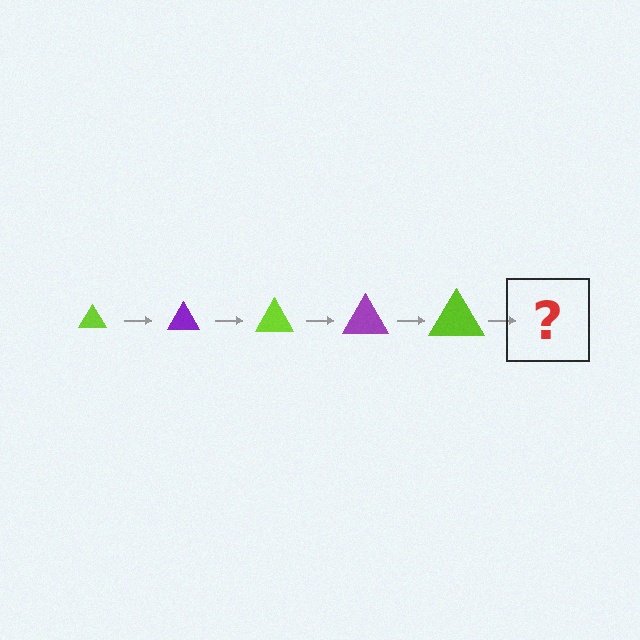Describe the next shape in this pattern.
It should be a purple triangle, larger than the previous one.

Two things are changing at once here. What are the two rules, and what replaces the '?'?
The two rules are that the triangle grows larger each step and the color cycles through lime and purple. The '?' should be a purple triangle, larger than the previous one.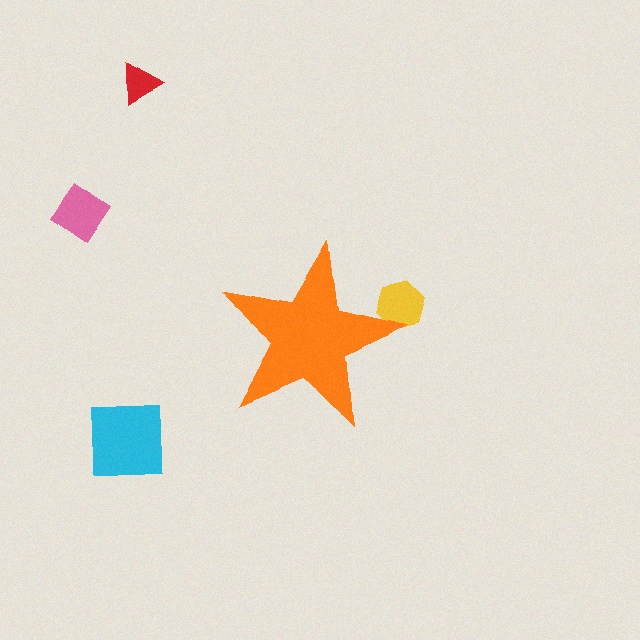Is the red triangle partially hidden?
No, the red triangle is fully visible.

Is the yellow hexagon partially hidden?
Yes, the yellow hexagon is partially hidden behind the orange star.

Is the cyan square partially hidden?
No, the cyan square is fully visible.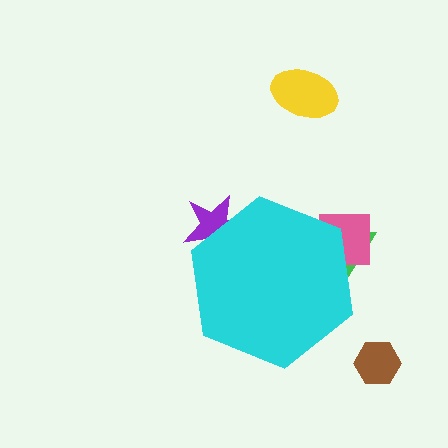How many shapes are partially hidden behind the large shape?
3 shapes are partially hidden.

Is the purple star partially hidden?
Yes, the purple star is partially hidden behind the cyan hexagon.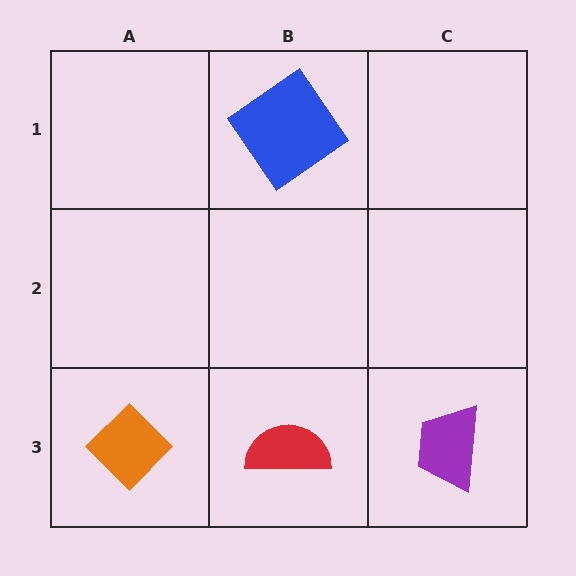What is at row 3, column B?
A red semicircle.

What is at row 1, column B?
A blue diamond.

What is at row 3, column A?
An orange diamond.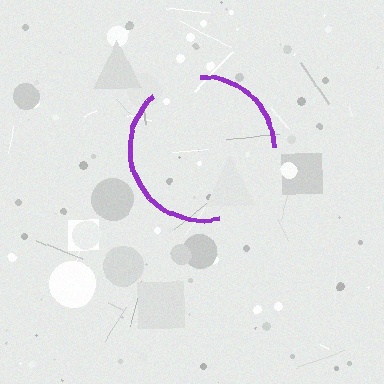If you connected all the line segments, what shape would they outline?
They would outline a circle.